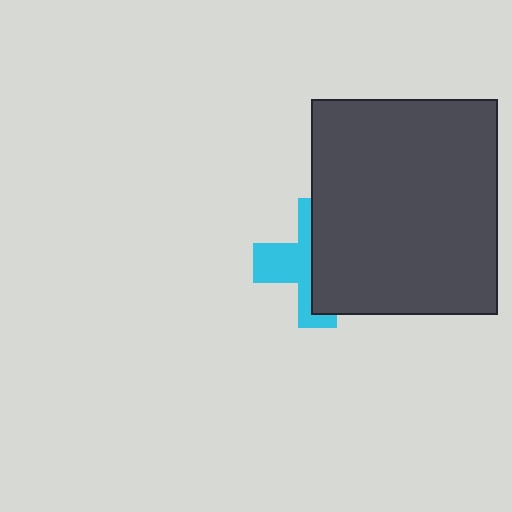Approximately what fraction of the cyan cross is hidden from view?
Roughly 55% of the cyan cross is hidden behind the dark gray rectangle.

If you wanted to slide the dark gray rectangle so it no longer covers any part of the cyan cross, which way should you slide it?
Slide it right — that is the most direct way to separate the two shapes.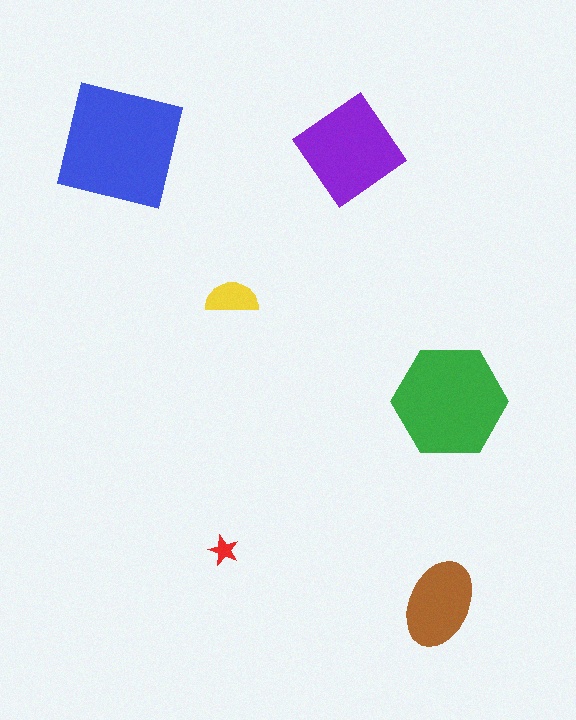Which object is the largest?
The blue square.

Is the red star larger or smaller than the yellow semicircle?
Smaller.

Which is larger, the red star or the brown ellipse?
The brown ellipse.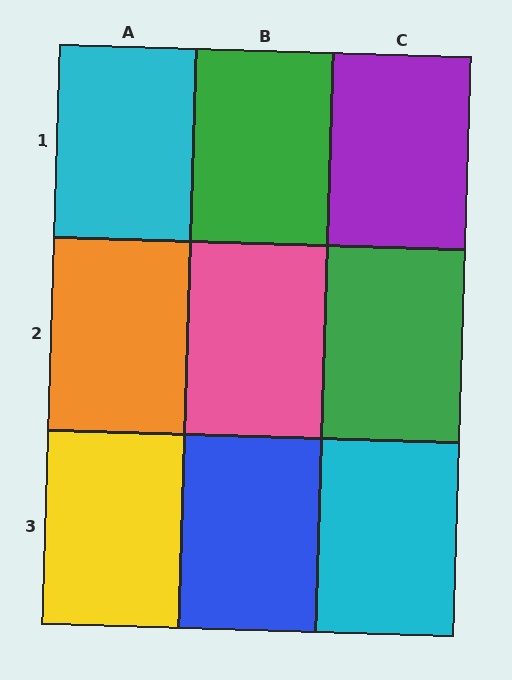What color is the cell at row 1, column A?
Cyan.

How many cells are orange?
1 cell is orange.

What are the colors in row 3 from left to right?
Yellow, blue, cyan.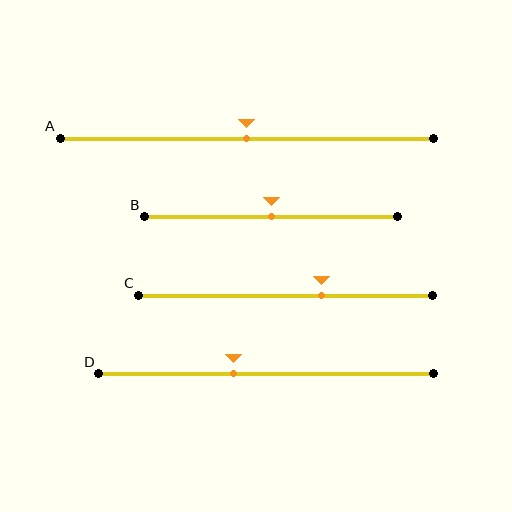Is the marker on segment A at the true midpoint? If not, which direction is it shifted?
Yes, the marker on segment A is at the true midpoint.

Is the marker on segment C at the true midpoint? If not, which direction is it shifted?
No, the marker on segment C is shifted to the right by about 12% of the segment length.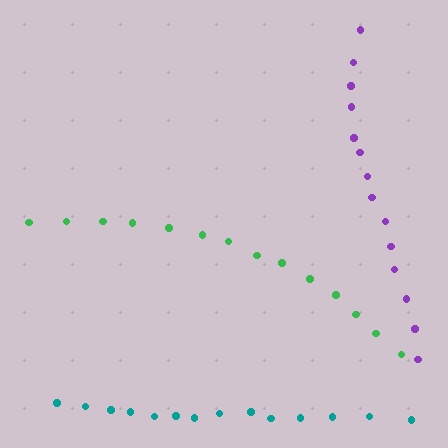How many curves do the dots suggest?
There are 3 distinct paths.